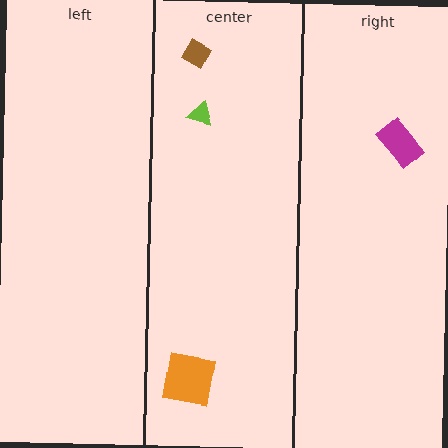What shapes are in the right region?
The magenta rectangle.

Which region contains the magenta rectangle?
The right region.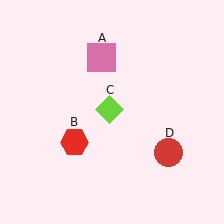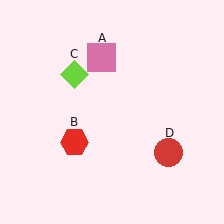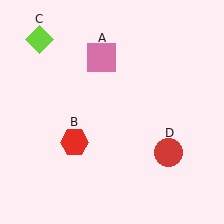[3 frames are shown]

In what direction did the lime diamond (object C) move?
The lime diamond (object C) moved up and to the left.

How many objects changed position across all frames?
1 object changed position: lime diamond (object C).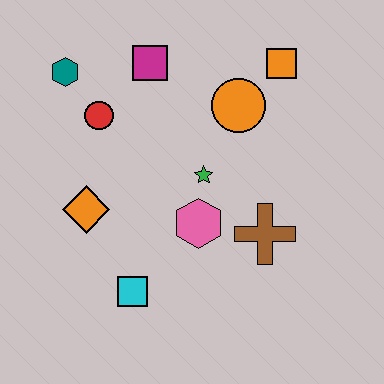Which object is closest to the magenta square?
The red circle is closest to the magenta square.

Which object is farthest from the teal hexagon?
The brown cross is farthest from the teal hexagon.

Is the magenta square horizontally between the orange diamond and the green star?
Yes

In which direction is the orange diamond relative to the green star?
The orange diamond is to the left of the green star.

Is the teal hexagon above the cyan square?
Yes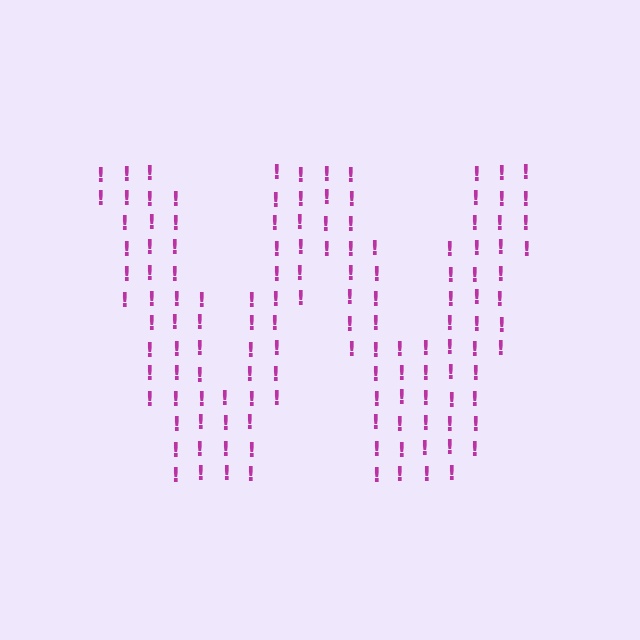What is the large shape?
The large shape is the letter W.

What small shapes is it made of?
It is made of small exclamation marks.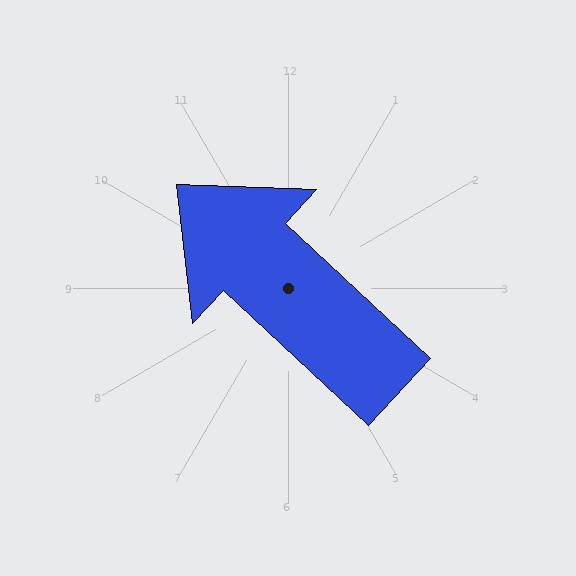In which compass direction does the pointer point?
Northwest.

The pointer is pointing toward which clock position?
Roughly 10 o'clock.